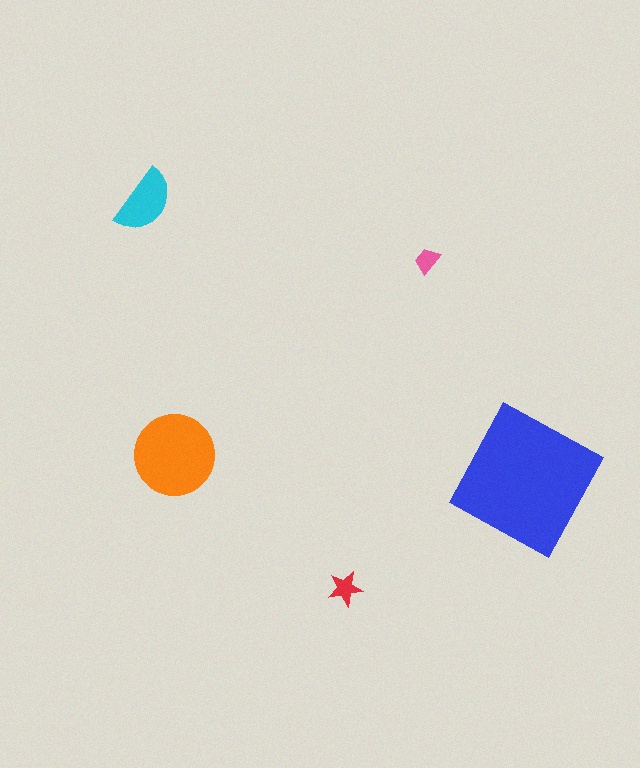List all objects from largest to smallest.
The blue square, the orange circle, the cyan semicircle, the red star, the pink trapezoid.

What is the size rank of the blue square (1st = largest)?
1st.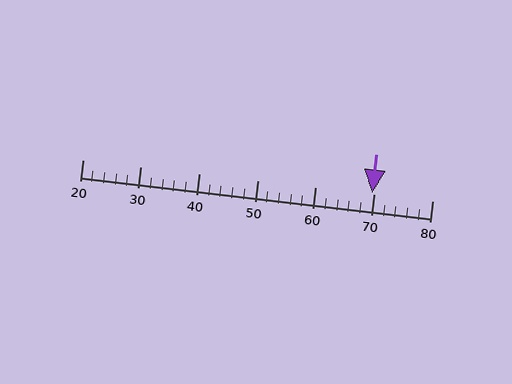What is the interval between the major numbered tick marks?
The major tick marks are spaced 10 units apart.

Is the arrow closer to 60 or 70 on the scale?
The arrow is closer to 70.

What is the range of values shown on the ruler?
The ruler shows values from 20 to 80.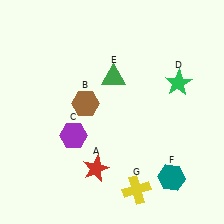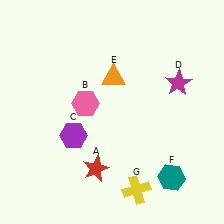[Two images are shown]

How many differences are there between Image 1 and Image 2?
There are 3 differences between the two images.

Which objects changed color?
B changed from brown to pink. D changed from green to magenta. E changed from green to orange.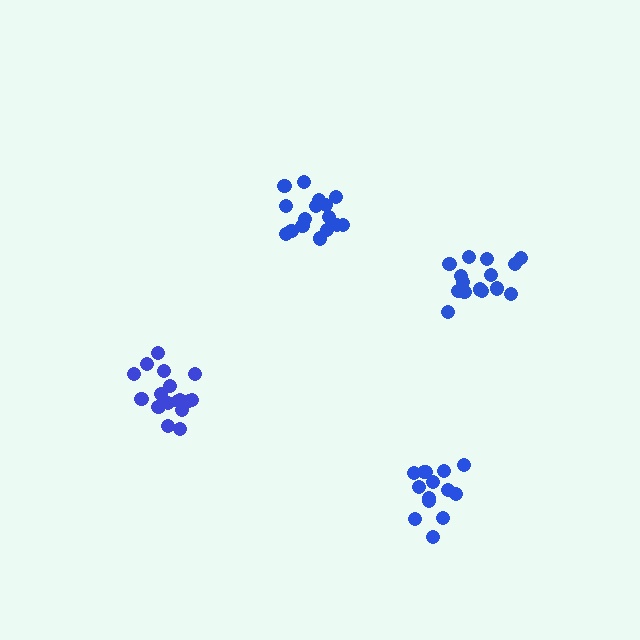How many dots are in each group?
Group 1: 17 dots, Group 2: 14 dots, Group 3: 16 dots, Group 4: 16 dots (63 total).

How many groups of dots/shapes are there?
There are 4 groups.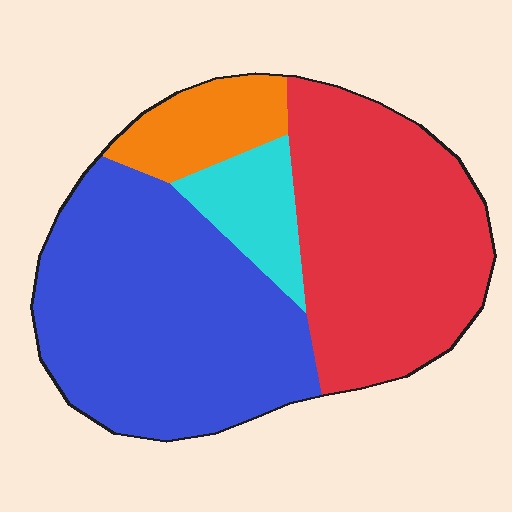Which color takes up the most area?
Blue, at roughly 45%.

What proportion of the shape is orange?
Orange covers 10% of the shape.